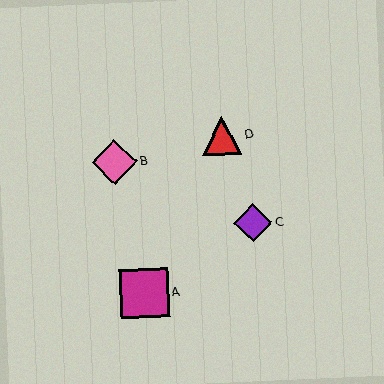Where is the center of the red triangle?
The center of the red triangle is at (222, 136).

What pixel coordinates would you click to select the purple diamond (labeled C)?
Click at (253, 223) to select the purple diamond C.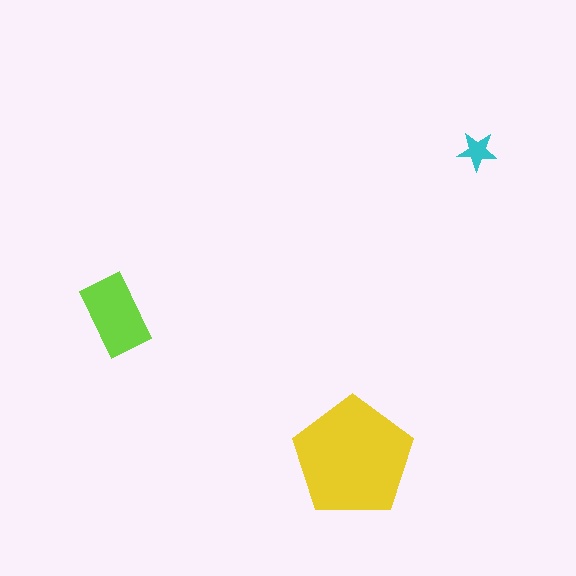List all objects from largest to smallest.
The yellow pentagon, the lime rectangle, the cyan star.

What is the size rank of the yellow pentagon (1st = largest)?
1st.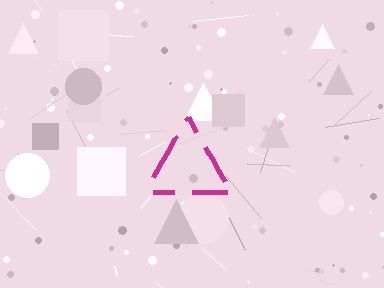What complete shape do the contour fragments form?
The contour fragments form a triangle.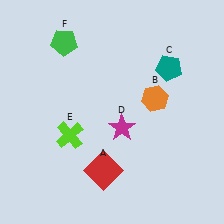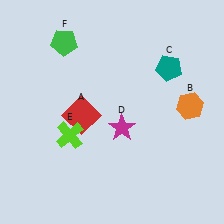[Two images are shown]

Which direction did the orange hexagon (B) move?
The orange hexagon (B) moved right.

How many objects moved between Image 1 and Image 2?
2 objects moved between the two images.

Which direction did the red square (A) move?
The red square (A) moved up.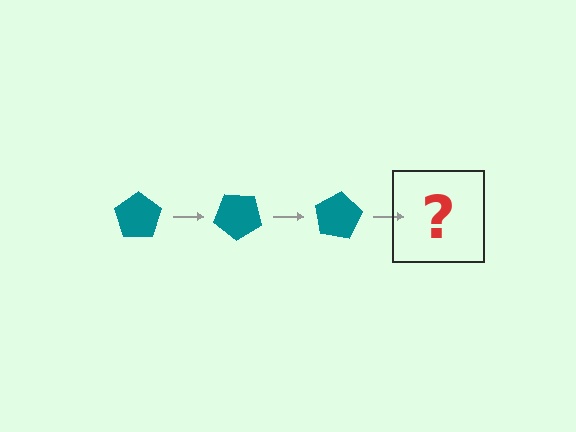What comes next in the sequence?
The next element should be a teal pentagon rotated 120 degrees.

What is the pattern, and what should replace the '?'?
The pattern is that the pentagon rotates 40 degrees each step. The '?' should be a teal pentagon rotated 120 degrees.